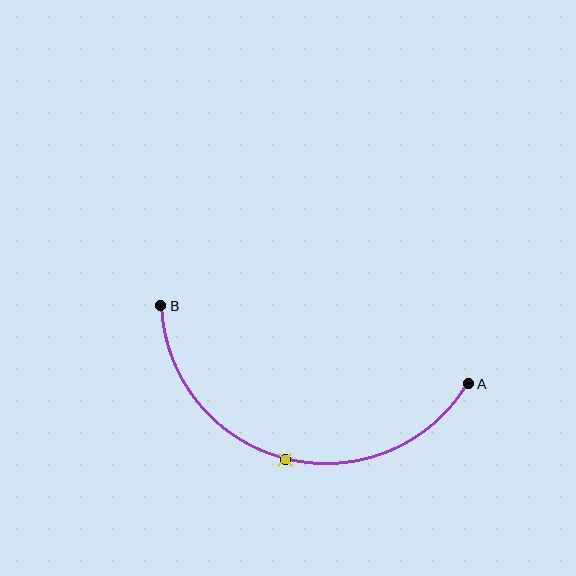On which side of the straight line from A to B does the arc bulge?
The arc bulges below the straight line connecting A and B.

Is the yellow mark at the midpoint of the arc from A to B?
Yes. The yellow mark lies on the arc at equal arc-length from both A and B — it is the arc midpoint.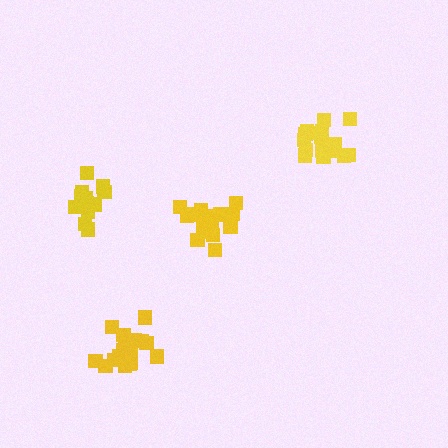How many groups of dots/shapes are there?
There are 4 groups.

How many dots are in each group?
Group 1: 17 dots, Group 2: 14 dots, Group 3: 19 dots, Group 4: 20 dots (70 total).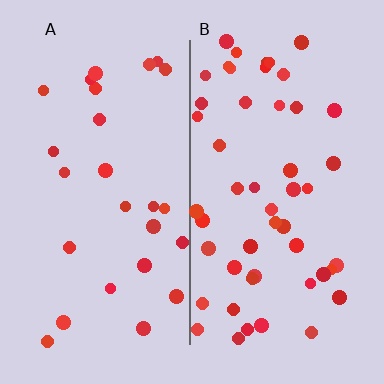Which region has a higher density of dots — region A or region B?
B (the right).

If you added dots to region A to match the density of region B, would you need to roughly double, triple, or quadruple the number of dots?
Approximately double.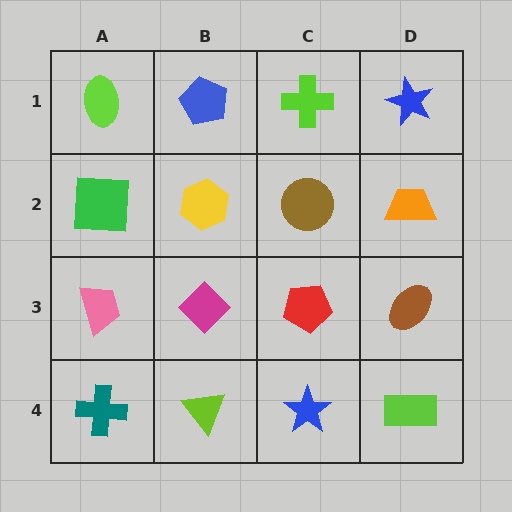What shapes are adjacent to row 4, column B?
A magenta diamond (row 3, column B), a teal cross (row 4, column A), a blue star (row 4, column C).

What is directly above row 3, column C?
A brown circle.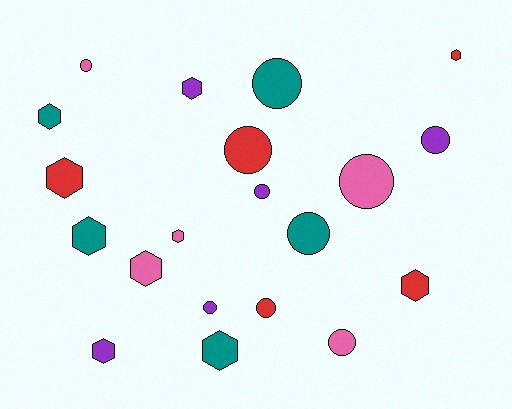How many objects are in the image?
There are 20 objects.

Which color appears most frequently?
Pink, with 5 objects.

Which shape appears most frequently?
Circle, with 10 objects.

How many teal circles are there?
There are 2 teal circles.